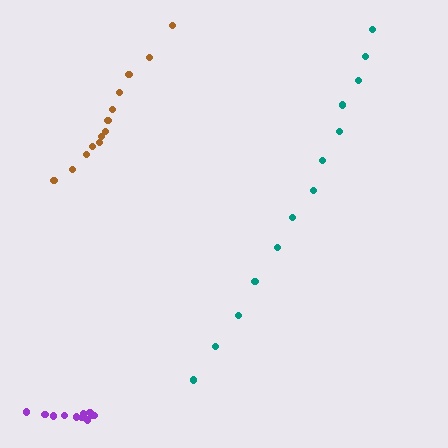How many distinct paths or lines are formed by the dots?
There are 3 distinct paths.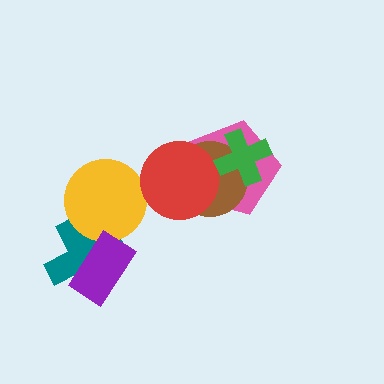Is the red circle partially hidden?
No, no other shape covers it.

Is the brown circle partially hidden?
Yes, it is partially covered by another shape.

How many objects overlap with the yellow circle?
1 object overlaps with the yellow circle.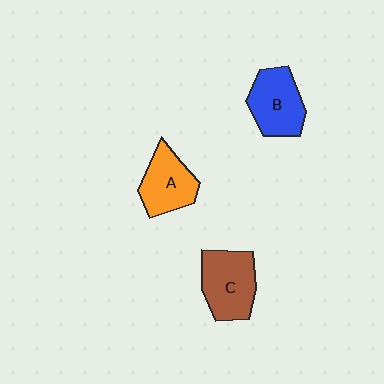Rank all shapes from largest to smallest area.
From largest to smallest: C (brown), B (blue), A (orange).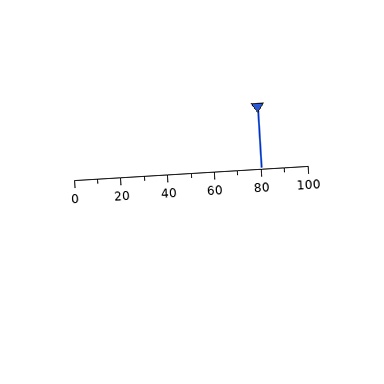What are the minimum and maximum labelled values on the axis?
The axis runs from 0 to 100.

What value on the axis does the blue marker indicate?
The marker indicates approximately 80.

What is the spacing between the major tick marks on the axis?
The major ticks are spaced 20 apart.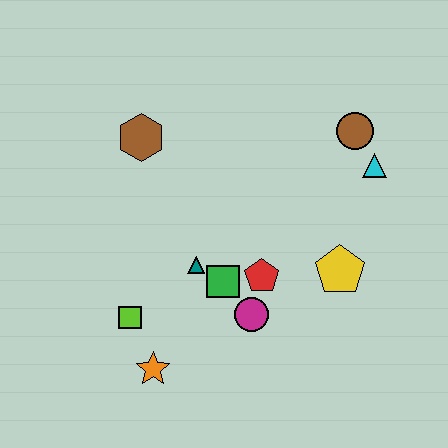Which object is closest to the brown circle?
The cyan triangle is closest to the brown circle.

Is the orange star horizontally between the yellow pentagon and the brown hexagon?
Yes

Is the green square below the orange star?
No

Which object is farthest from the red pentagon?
The brown hexagon is farthest from the red pentagon.